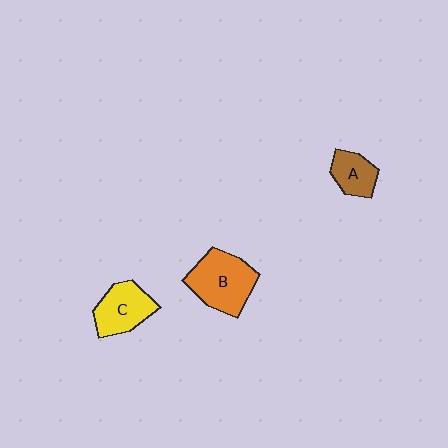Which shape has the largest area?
Shape B (orange).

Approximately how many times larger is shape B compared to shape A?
Approximately 1.9 times.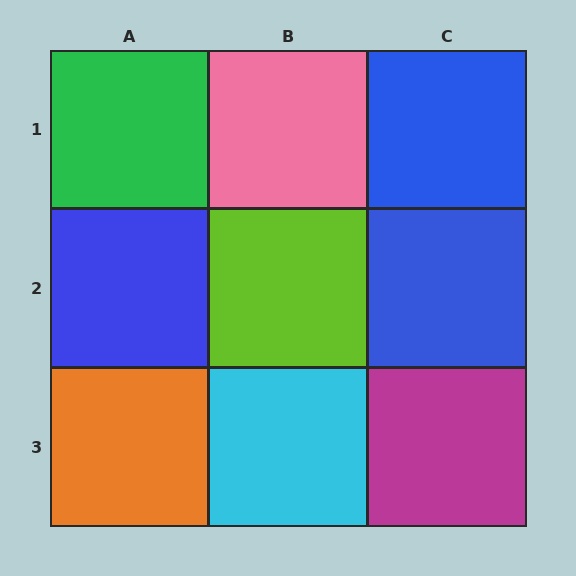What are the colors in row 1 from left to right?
Green, pink, blue.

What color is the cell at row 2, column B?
Lime.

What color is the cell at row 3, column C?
Magenta.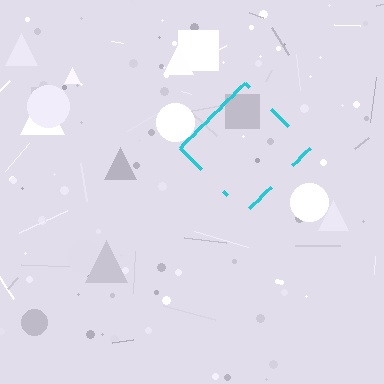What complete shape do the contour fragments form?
The contour fragments form a diamond.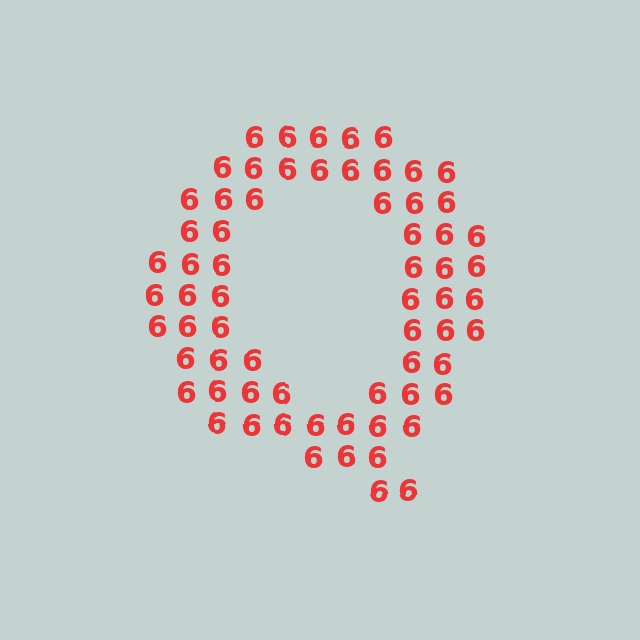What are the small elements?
The small elements are digit 6's.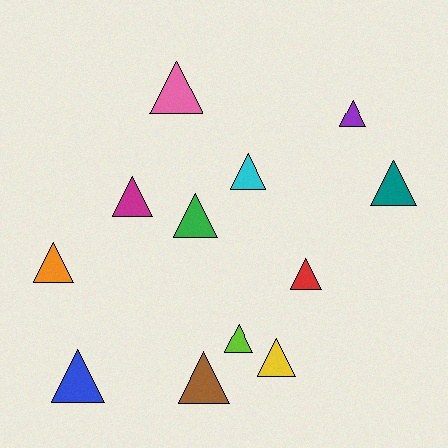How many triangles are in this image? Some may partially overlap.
There are 12 triangles.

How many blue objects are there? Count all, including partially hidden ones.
There is 1 blue object.